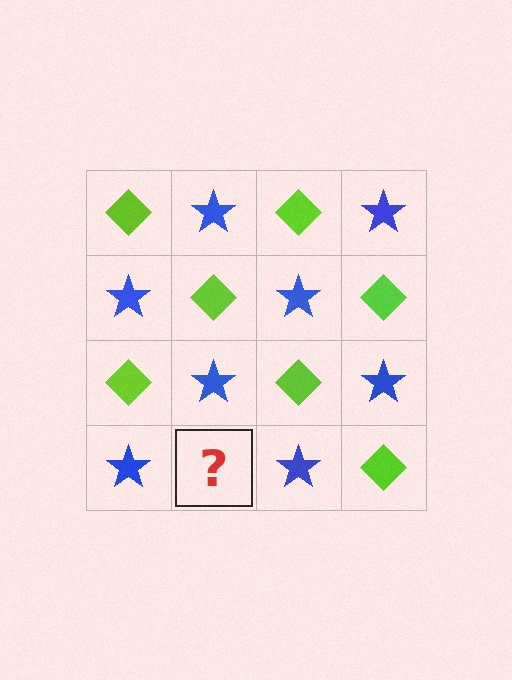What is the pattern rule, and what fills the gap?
The rule is that it alternates lime diamond and blue star in a checkerboard pattern. The gap should be filled with a lime diamond.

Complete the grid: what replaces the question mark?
The question mark should be replaced with a lime diamond.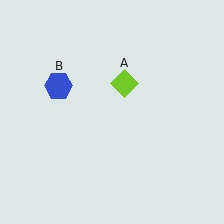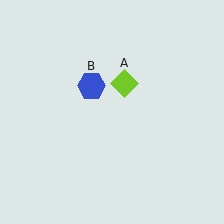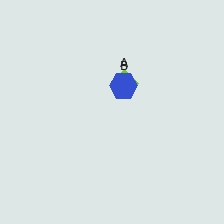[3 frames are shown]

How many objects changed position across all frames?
1 object changed position: blue hexagon (object B).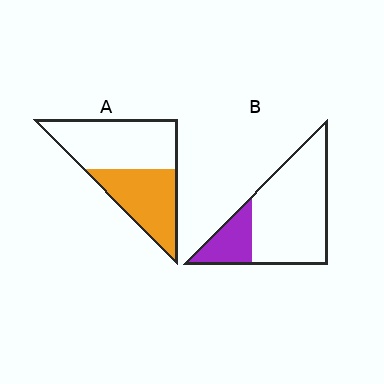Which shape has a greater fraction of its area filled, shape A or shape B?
Shape A.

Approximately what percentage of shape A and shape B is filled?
A is approximately 45% and B is approximately 25%.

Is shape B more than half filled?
No.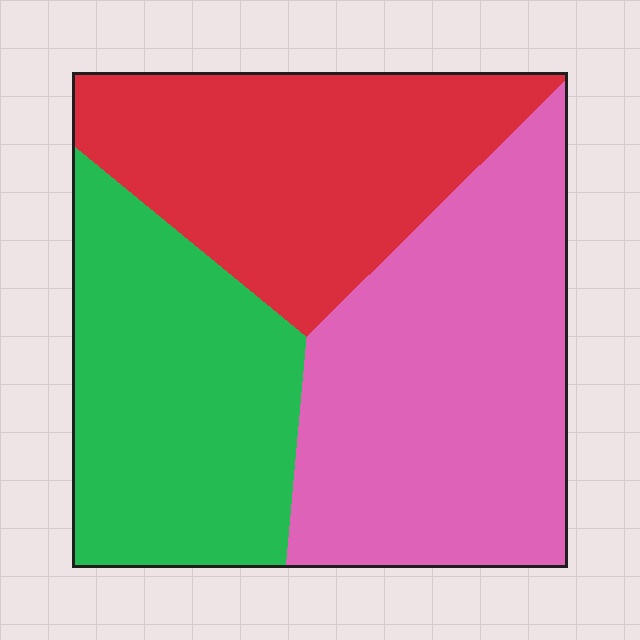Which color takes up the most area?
Pink, at roughly 40%.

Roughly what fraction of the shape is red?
Red covers 30% of the shape.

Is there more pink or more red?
Pink.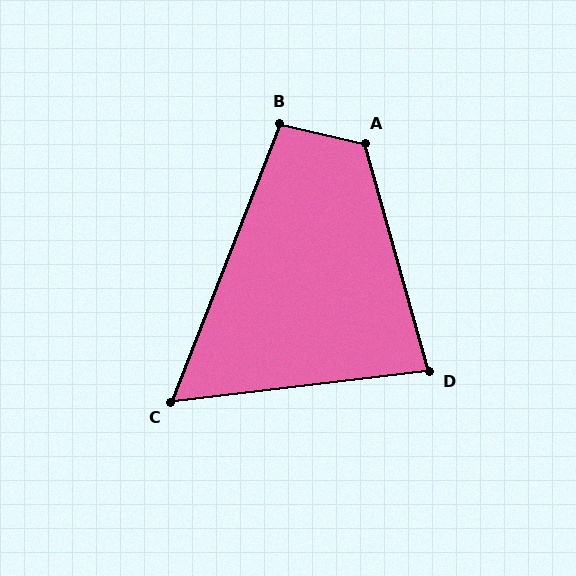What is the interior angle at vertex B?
Approximately 99 degrees (obtuse).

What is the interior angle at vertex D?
Approximately 81 degrees (acute).